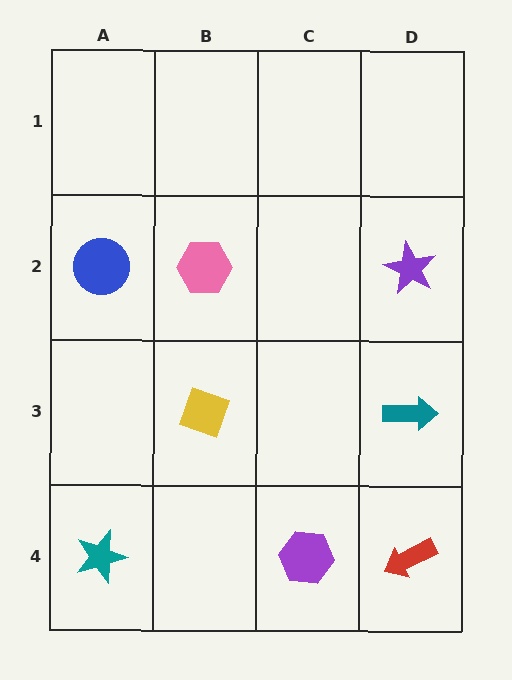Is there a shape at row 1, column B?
No, that cell is empty.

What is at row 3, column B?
A yellow diamond.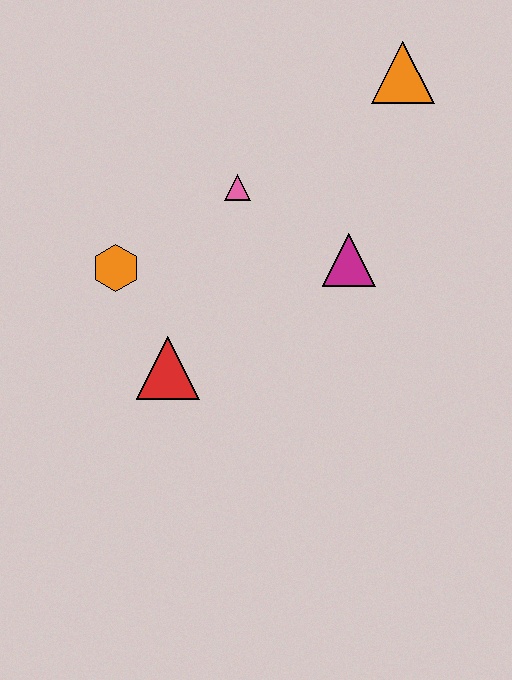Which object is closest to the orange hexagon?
The red triangle is closest to the orange hexagon.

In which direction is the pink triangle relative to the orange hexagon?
The pink triangle is to the right of the orange hexagon.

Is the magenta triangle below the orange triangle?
Yes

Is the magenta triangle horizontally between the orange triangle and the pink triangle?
Yes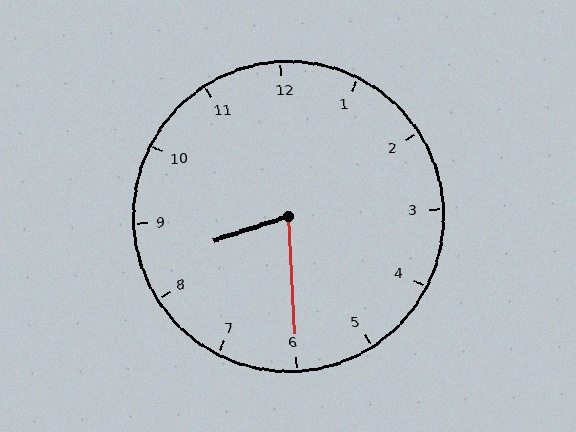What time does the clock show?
8:30.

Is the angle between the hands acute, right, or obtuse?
It is acute.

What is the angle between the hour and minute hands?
Approximately 75 degrees.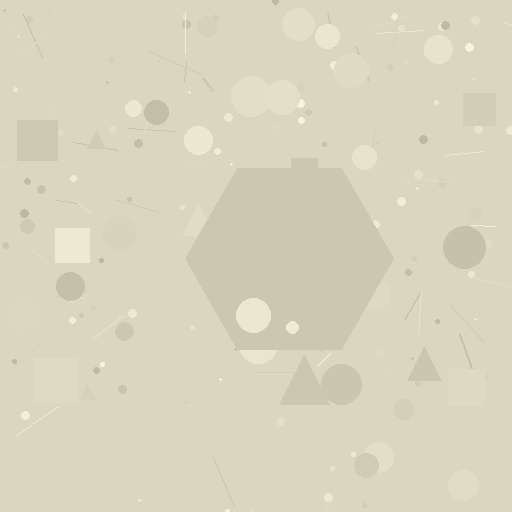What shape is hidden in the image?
A hexagon is hidden in the image.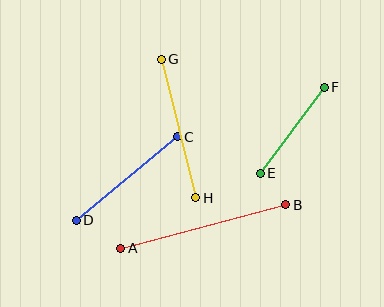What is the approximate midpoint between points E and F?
The midpoint is at approximately (292, 130) pixels.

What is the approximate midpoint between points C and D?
The midpoint is at approximately (127, 179) pixels.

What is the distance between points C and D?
The distance is approximately 131 pixels.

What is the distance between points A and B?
The distance is approximately 171 pixels.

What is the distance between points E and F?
The distance is approximately 107 pixels.